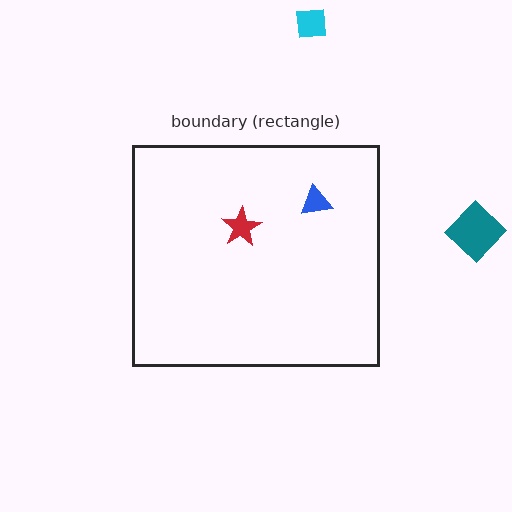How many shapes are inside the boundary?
2 inside, 2 outside.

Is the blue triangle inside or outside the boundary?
Inside.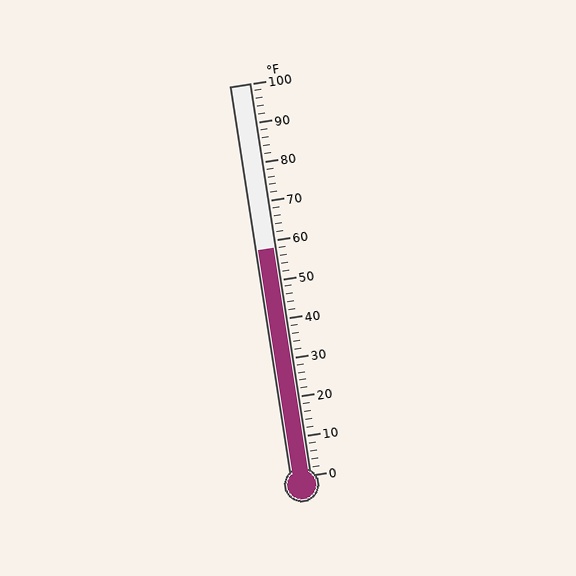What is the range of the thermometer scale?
The thermometer scale ranges from 0°F to 100°F.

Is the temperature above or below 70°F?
The temperature is below 70°F.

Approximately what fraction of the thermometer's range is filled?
The thermometer is filled to approximately 60% of its range.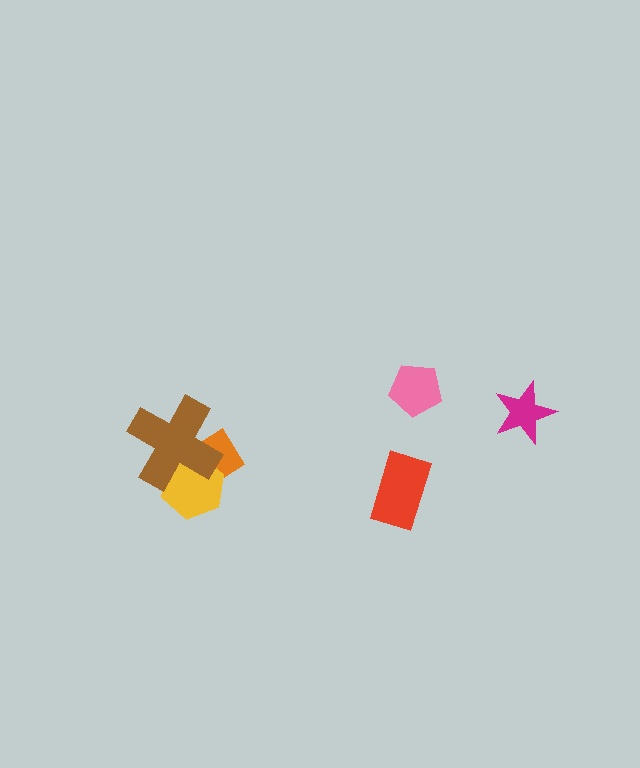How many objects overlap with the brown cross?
2 objects overlap with the brown cross.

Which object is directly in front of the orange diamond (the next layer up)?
The yellow hexagon is directly in front of the orange diamond.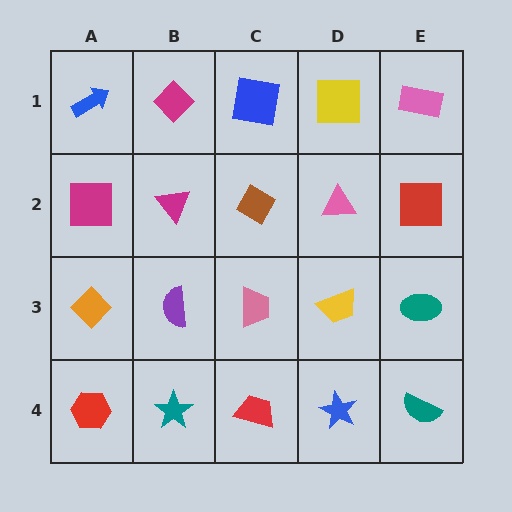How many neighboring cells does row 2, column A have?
3.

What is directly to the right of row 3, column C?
A yellow trapezoid.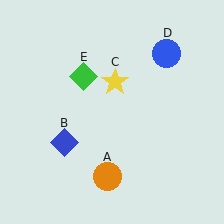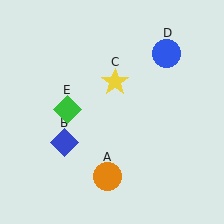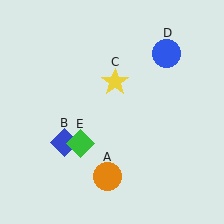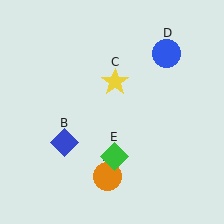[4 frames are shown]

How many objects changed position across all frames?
1 object changed position: green diamond (object E).